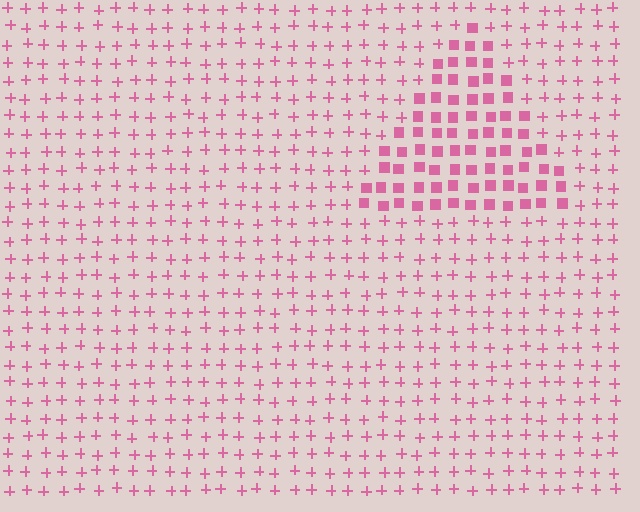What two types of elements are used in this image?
The image uses squares inside the triangle region and plus signs outside it.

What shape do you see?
I see a triangle.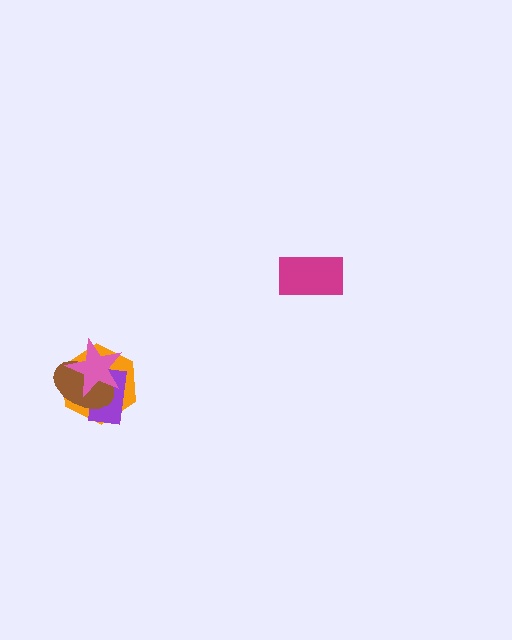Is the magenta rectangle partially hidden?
No, no other shape covers it.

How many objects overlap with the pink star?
3 objects overlap with the pink star.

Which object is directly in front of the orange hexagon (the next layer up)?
The purple rectangle is directly in front of the orange hexagon.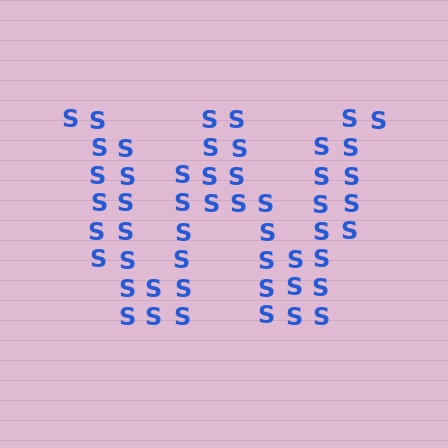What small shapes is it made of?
It is made of small letter S's.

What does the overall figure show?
The overall figure shows the letter W.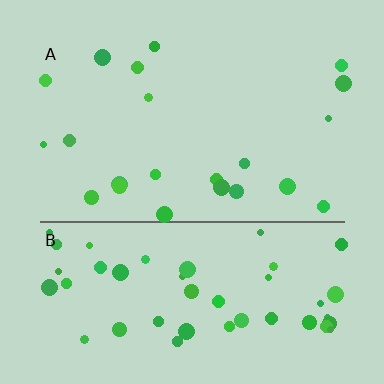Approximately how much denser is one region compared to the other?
Approximately 2.4× — region B over region A.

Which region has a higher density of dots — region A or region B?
B (the bottom).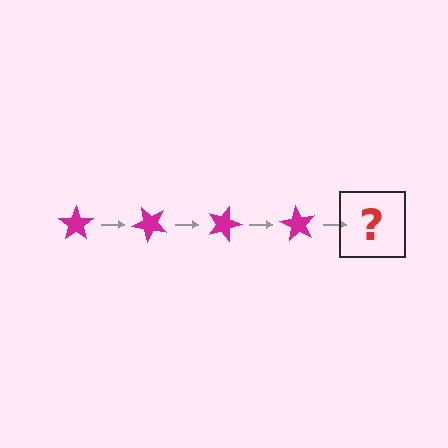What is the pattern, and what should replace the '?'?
The pattern is that the star rotates 45 degrees each step. The '?' should be a magenta star rotated 180 degrees.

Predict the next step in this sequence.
The next step is a magenta star rotated 180 degrees.